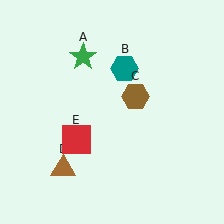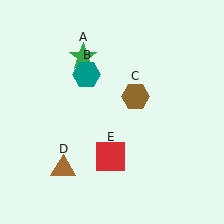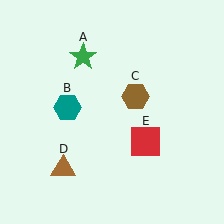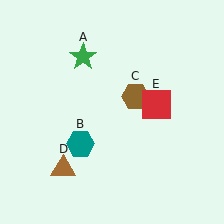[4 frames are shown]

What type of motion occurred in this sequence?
The teal hexagon (object B), red square (object E) rotated counterclockwise around the center of the scene.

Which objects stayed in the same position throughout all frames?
Green star (object A) and brown hexagon (object C) and brown triangle (object D) remained stationary.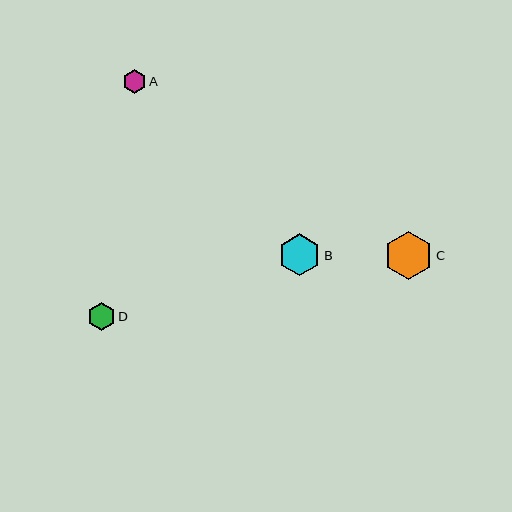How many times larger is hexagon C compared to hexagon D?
Hexagon C is approximately 1.7 times the size of hexagon D.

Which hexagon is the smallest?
Hexagon A is the smallest with a size of approximately 24 pixels.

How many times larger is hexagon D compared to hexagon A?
Hexagon D is approximately 1.2 times the size of hexagon A.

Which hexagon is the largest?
Hexagon C is the largest with a size of approximately 48 pixels.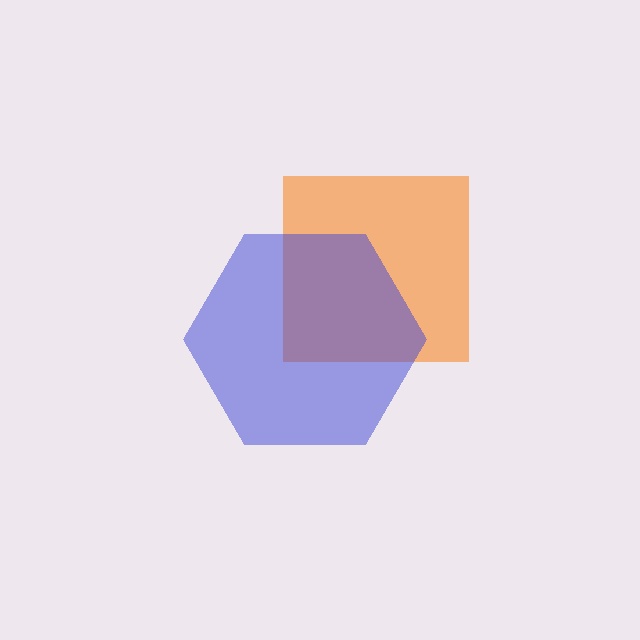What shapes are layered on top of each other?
The layered shapes are: an orange square, a blue hexagon.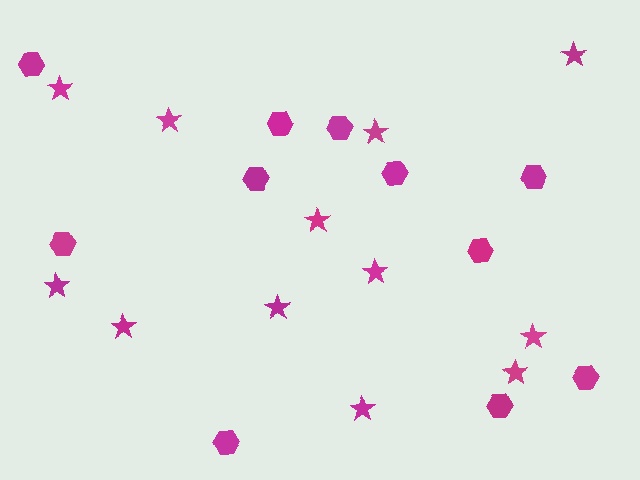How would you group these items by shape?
There are 2 groups: one group of stars (12) and one group of hexagons (11).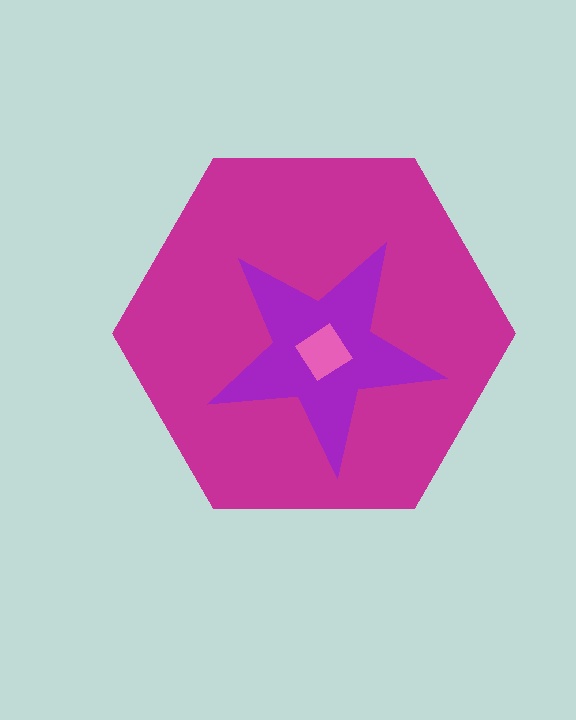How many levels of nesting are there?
3.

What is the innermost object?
The pink diamond.